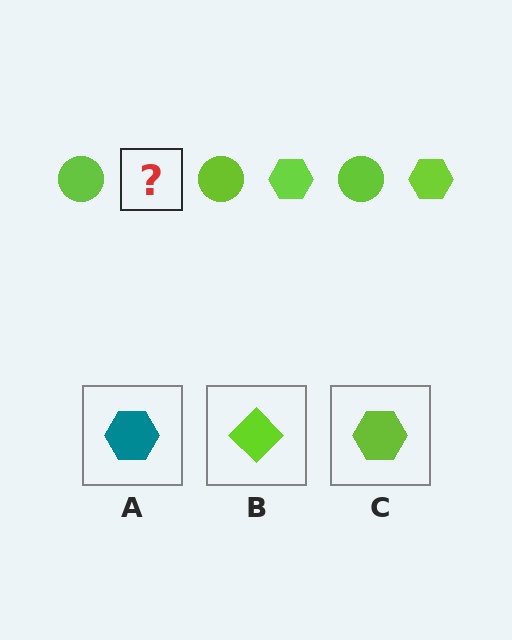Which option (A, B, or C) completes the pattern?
C.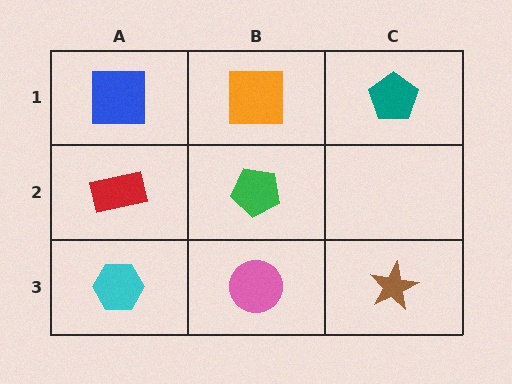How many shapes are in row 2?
2 shapes.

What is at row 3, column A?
A cyan hexagon.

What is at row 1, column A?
A blue square.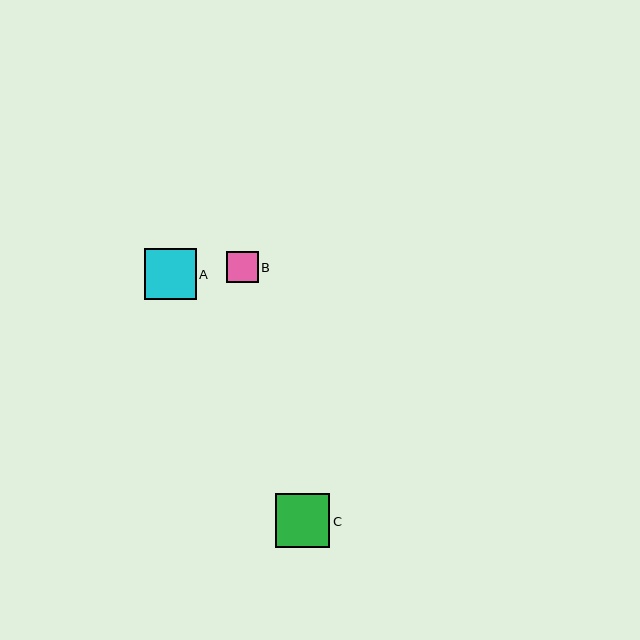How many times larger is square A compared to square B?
Square A is approximately 1.6 times the size of square B.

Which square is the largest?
Square C is the largest with a size of approximately 54 pixels.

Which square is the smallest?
Square B is the smallest with a size of approximately 31 pixels.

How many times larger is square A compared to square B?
Square A is approximately 1.6 times the size of square B.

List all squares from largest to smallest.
From largest to smallest: C, A, B.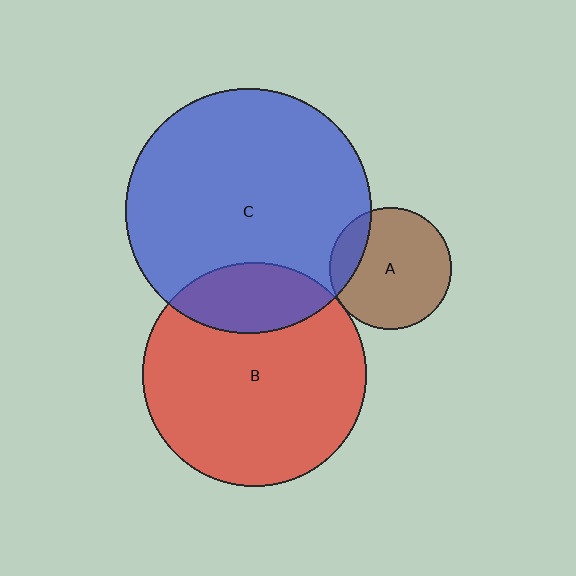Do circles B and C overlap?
Yes.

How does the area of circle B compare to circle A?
Approximately 3.4 times.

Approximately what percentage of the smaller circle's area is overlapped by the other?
Approximately 20%.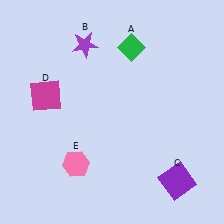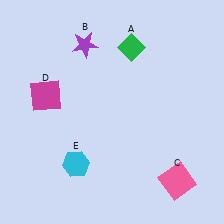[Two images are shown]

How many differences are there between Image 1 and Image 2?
There are 2 differences between the two images.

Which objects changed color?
C changed from purple to pink. E changed from pink to cyan.